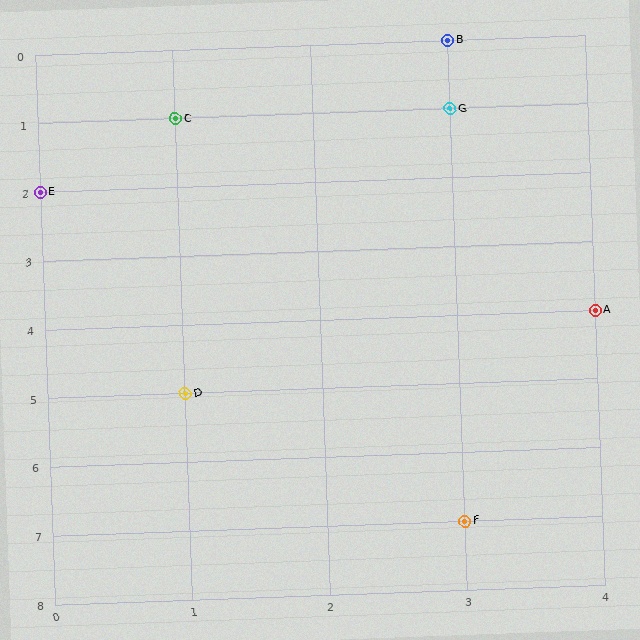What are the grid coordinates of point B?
Point B is at grid coordinates (3, 0).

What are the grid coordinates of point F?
Point F is at grid coordinates (3, 7).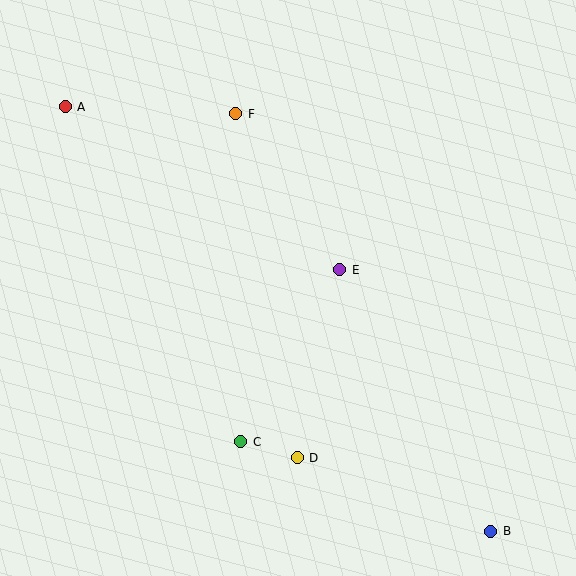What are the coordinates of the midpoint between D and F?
The midpoint between D and F is at (266, 286).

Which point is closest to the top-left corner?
Point A is closest to the top-left corner.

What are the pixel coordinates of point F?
Point F is at (236, 114).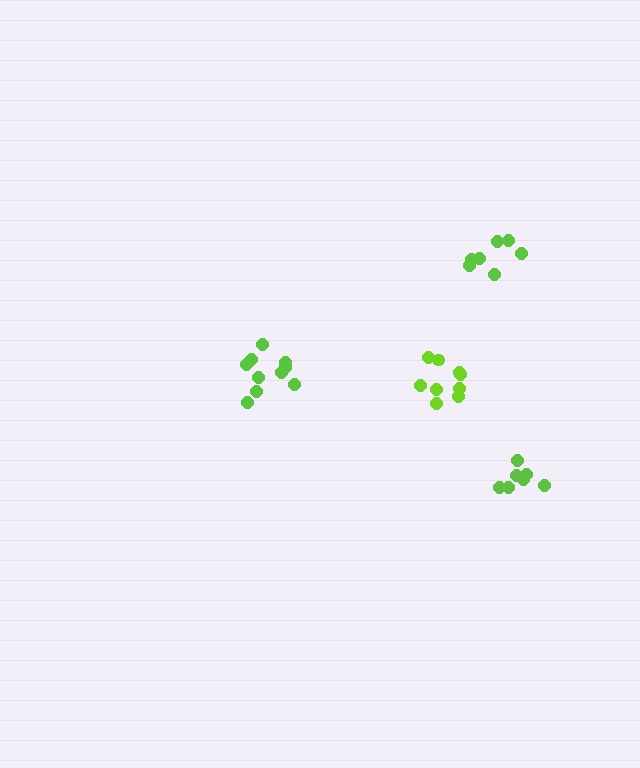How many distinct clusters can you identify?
There are 4 distinct clusters.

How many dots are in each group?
Group 1: 7 dots, Group 2: 9 dots, Group 3: 10 dots, Group 4: 7 dots (33 total).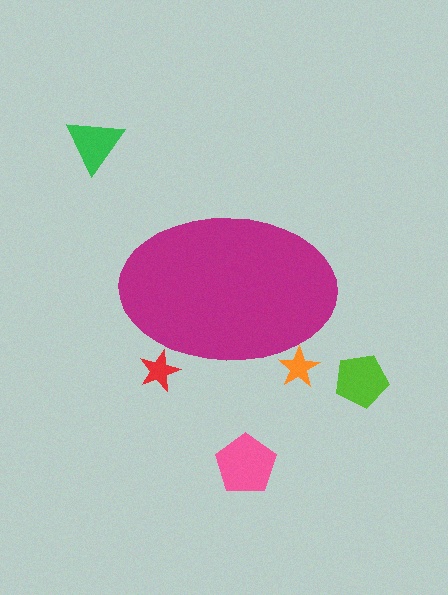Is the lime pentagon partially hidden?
No, the lime pentagon is fully visible.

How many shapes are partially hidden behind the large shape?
2 shapes are partially hidden.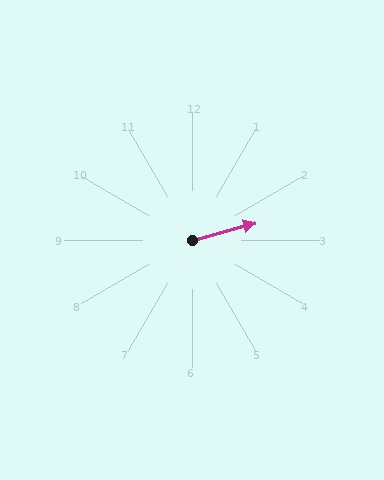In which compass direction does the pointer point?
East.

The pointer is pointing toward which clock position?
Roughly 2 o'clock.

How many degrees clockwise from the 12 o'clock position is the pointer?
Approximately 75 degrees.